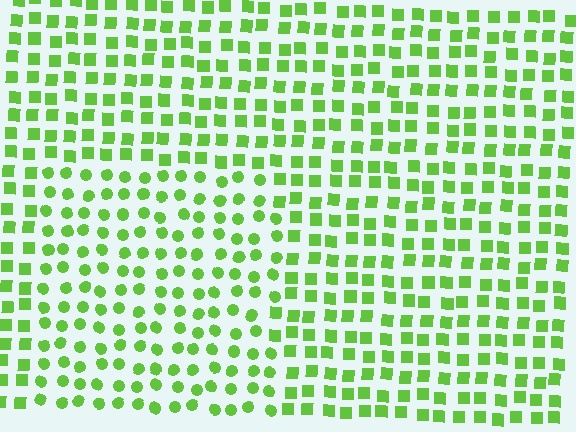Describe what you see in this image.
The image is filled with small lime elements arranged in a uniform grid. A rectangle-shaped region contains circles, while the surrounding area contains squares. The boundary is defined purely by the change in element shape.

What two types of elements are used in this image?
The image uses circles inside the rectangle region and squares outside it.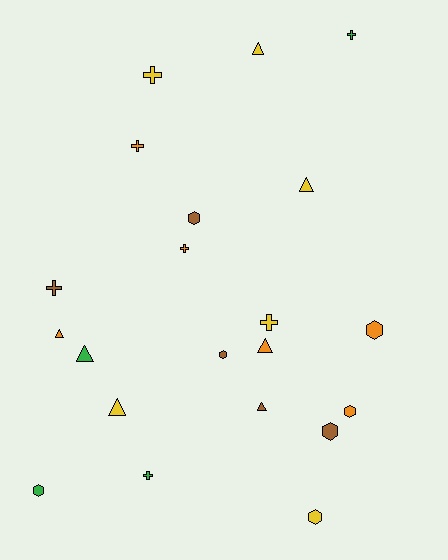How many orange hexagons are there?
There are 2 orange hexagons.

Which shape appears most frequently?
Hexagon, with 7 objects.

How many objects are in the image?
There are 21 objects.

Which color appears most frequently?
Yellow, with 6 objects.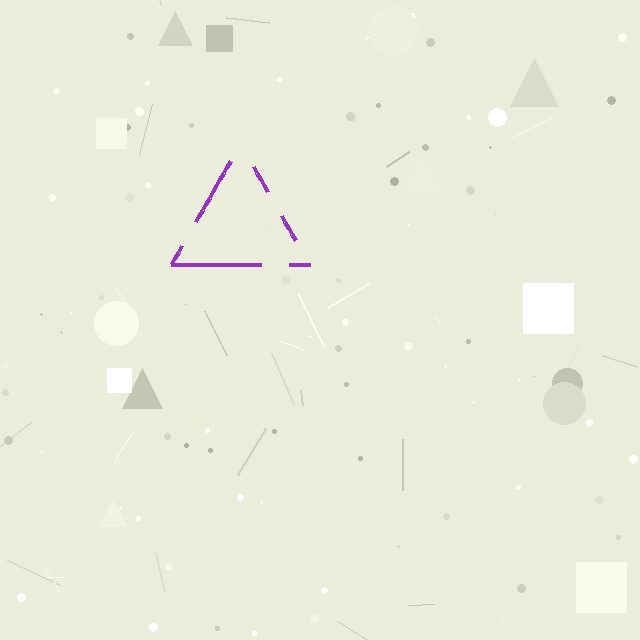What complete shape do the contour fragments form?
The contour fragments form a triangle.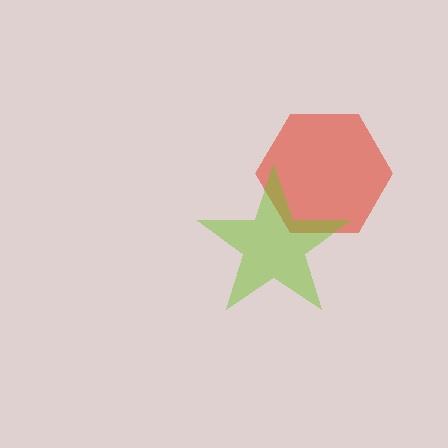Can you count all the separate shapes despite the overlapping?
Yes, there are 2 separate shapes.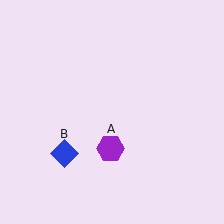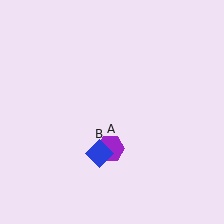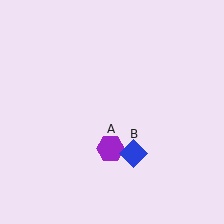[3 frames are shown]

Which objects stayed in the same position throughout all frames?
Purple hexagon (object A) remained stationary.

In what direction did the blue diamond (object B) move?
The blue diamond (object B) moved right.